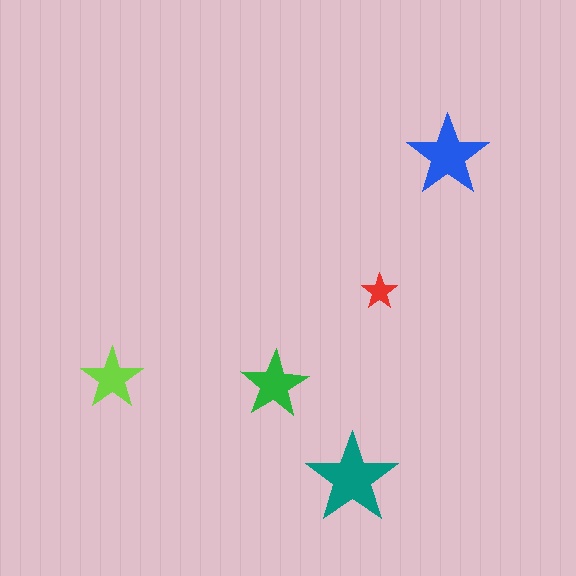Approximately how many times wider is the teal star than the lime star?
About 1.5 times wider.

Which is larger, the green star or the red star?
The green one.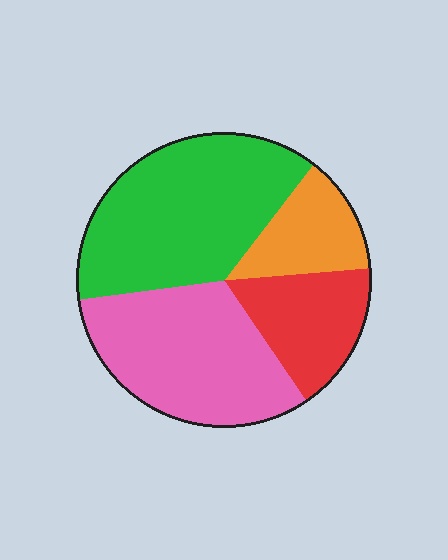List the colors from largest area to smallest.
From largest to smallest: green, pink, red, orange.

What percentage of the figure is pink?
Pink takes up about one third (1/3) of the figure.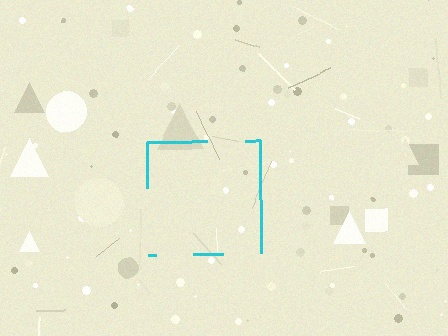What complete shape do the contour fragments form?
The contour fragments form a square.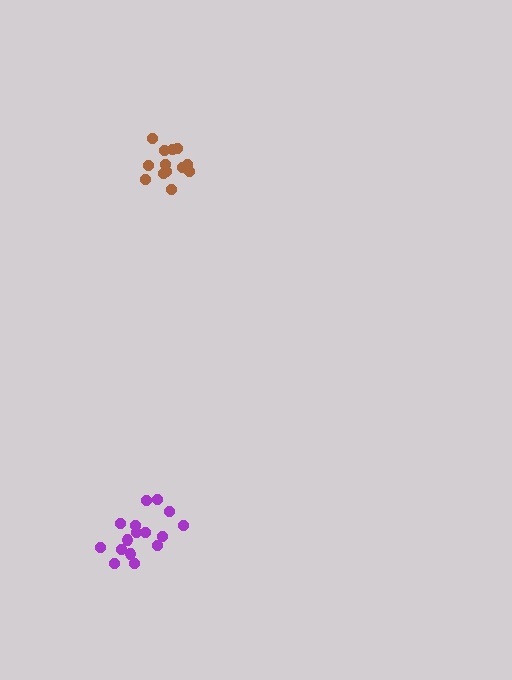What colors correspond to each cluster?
The clusters are colored: brown, purple.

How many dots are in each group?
Group 1: 13 dots, Group 2: 16 dots (29 total).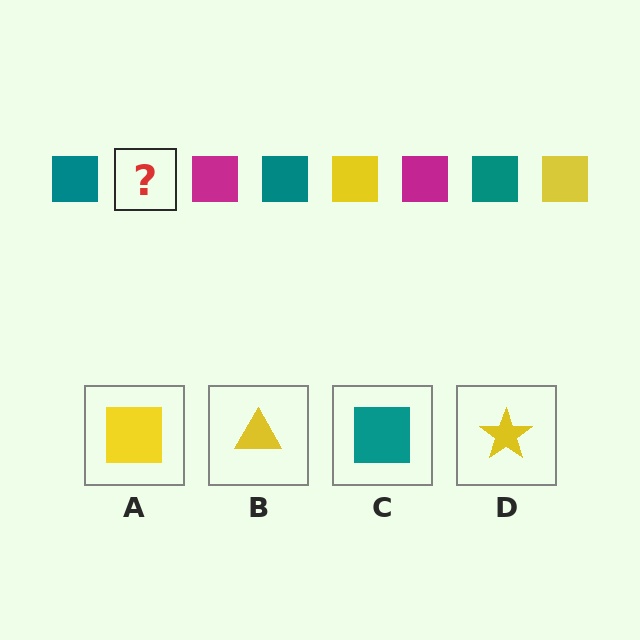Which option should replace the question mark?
Option A.